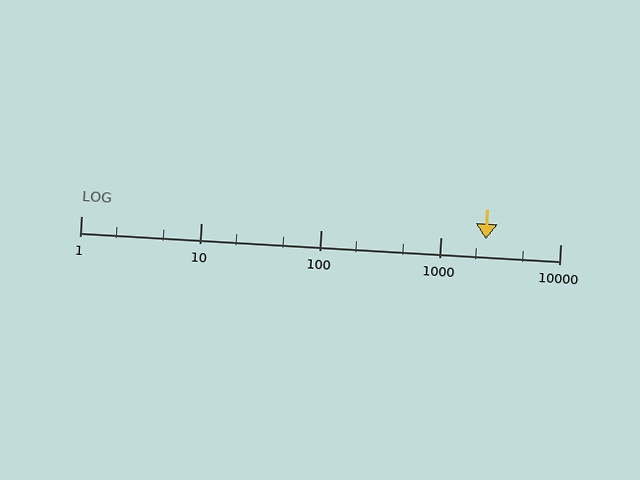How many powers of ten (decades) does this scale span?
The scale spans 4 decades, from 1 to 10000.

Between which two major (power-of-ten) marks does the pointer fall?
The pointer is between 1000 and 10000.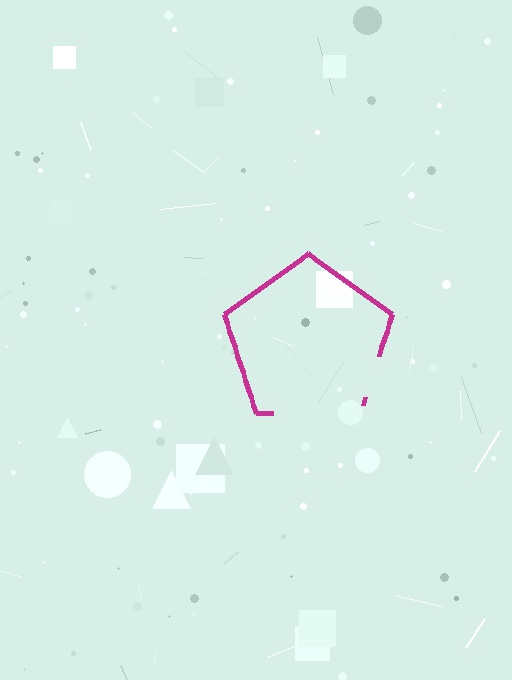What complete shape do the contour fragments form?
The contour fragments form a pentagon.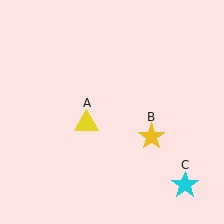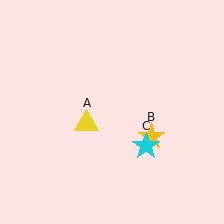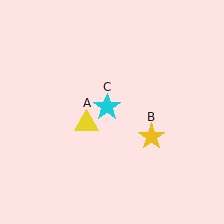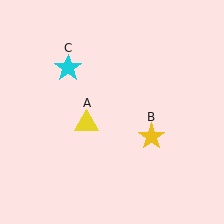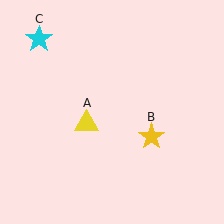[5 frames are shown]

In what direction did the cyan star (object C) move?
The cyan star (object C) moved up and to the left.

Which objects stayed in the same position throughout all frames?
Yellow triangle (object A) and yellow star (object B) remained stationary.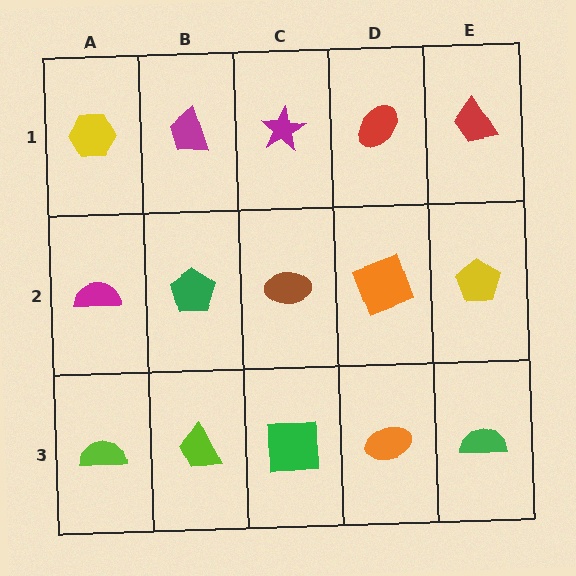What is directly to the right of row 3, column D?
A green semicircle.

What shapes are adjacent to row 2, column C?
A magenta star (row 1, column C), a green square (row 3, column C), a green pentagon (row 2, column B), an orange square (row 2, column D).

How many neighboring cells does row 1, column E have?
2.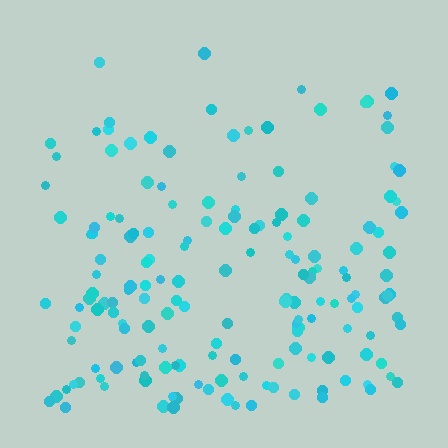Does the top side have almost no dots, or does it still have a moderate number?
Still a moderate number, just noticeably fewer than the bottom.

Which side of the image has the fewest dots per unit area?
The top.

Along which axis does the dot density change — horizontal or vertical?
Vertical.